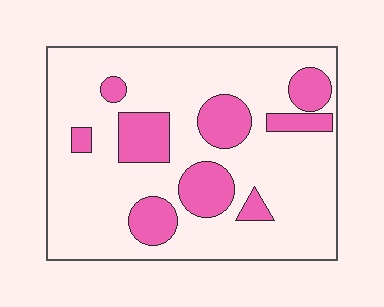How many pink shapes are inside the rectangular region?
9.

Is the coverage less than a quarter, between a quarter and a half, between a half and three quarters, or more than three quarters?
Less than a quarter.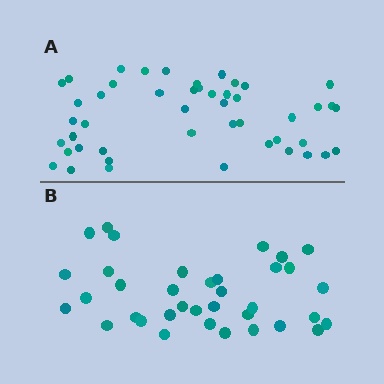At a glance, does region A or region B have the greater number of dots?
Region A (the top region) has more dots.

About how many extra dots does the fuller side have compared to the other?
Region A has roughly 12 or so more dots than region B.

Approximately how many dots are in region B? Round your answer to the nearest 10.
About 40 dots. (The exact count is 36, which rounds to 40.)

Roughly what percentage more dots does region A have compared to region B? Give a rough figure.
About 30% more.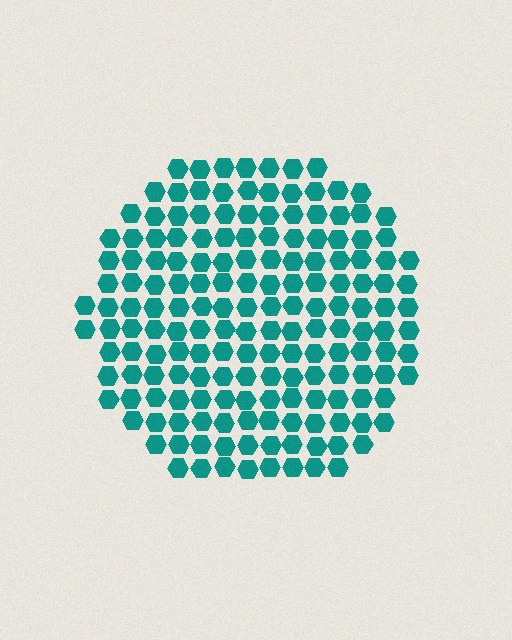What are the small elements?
The small elements are hexagons.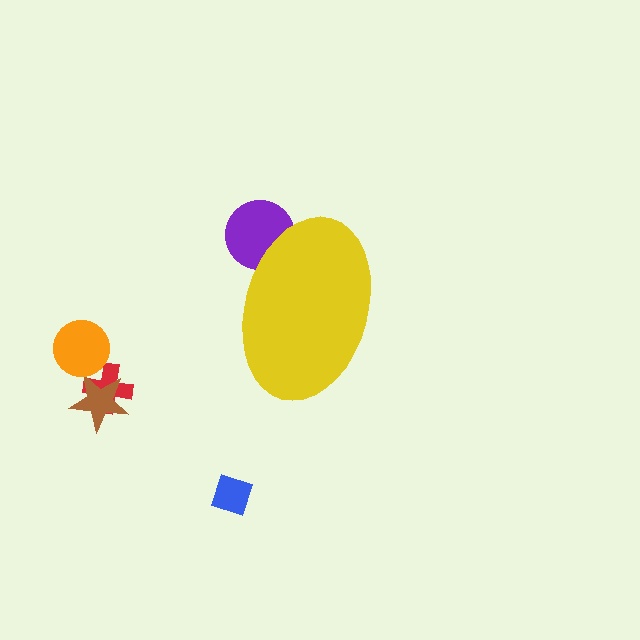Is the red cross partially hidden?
No, the red cross is fully visible.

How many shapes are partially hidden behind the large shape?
1 shape is partially hidden.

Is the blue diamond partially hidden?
No, the blue diamond is fully visible.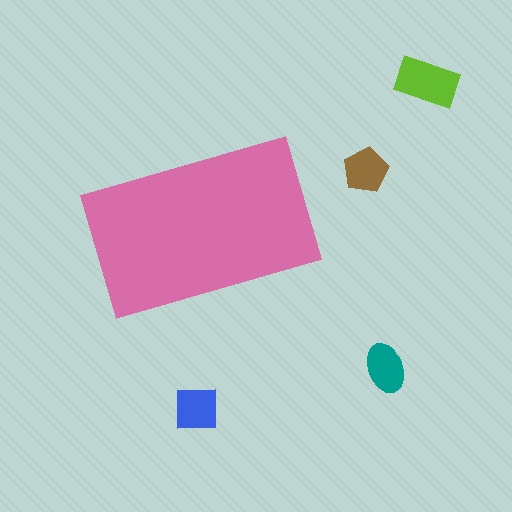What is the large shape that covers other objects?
A pink rectangle.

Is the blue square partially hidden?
No, the blue square is fully visible.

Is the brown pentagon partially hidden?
No, the brown pentagon is fully visible.